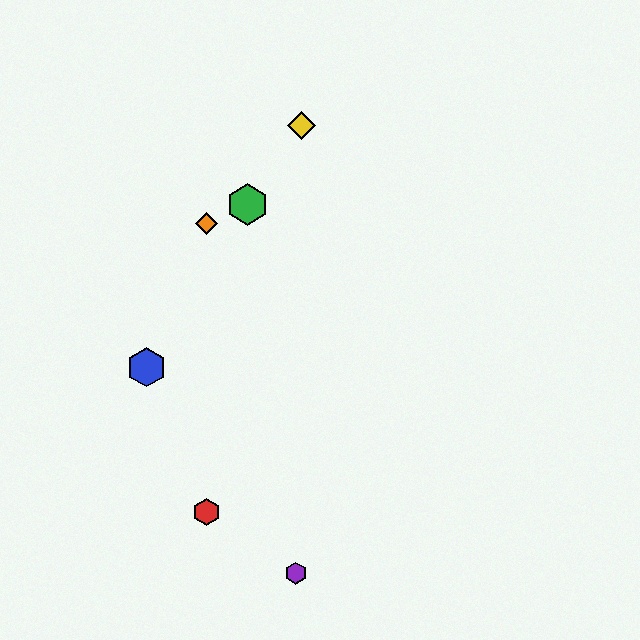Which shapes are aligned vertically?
The red hexagon, the orange diamond are aligned vertically.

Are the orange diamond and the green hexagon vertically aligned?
No, the orange diamond is at x≈207 and the green hexagon is at x≈248.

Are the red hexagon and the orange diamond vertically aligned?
Yes, both are at x≈207.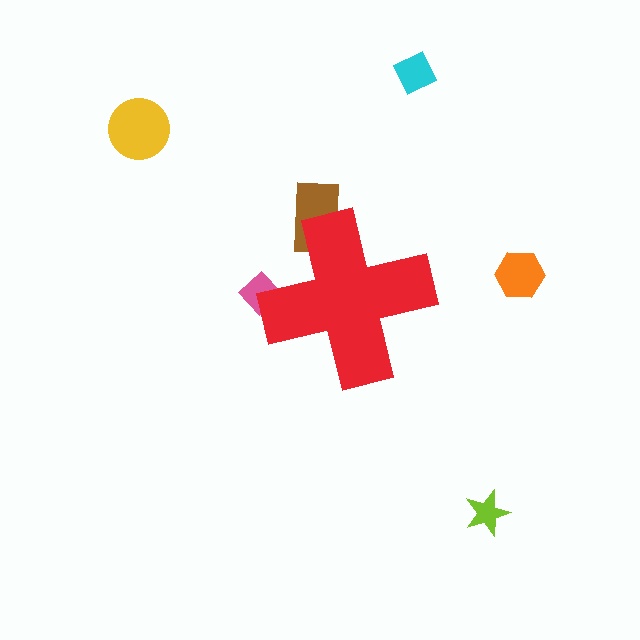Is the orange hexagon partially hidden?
No, the orange hexagon is fully visible.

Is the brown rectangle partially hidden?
Yes, the brown rectangle is partially hidden behind the red cross.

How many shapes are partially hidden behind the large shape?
2 shapes are partially hidden.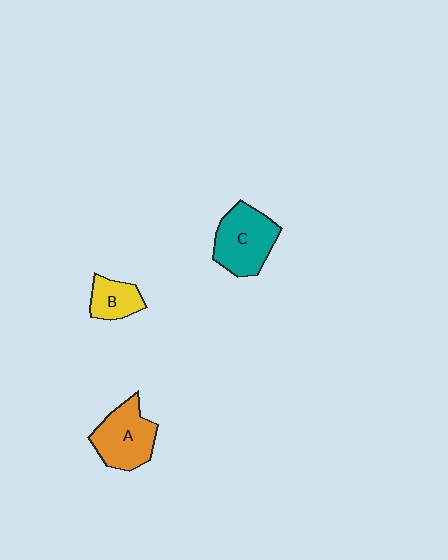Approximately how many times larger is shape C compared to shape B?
Approximately 1.9 times.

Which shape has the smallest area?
Shape B (yellow).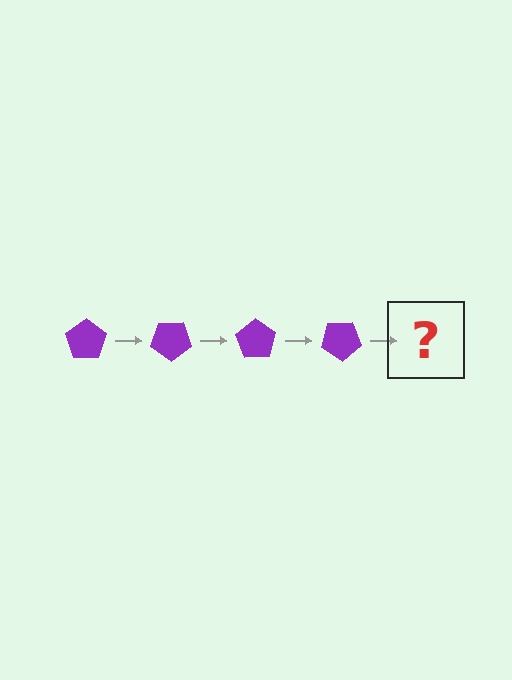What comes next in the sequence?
The next element should be a purple pentagon rotated 140 degrees.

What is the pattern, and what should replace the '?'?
The pattern is that the pentagon rotates 35 degrees each step. The '?' should be a purple pentagon rotated 140 degrees.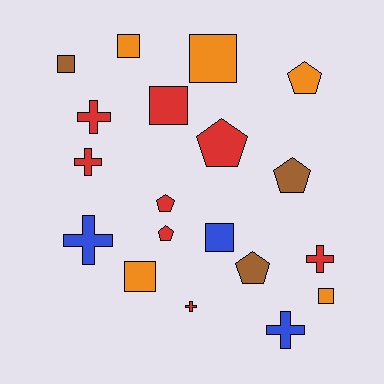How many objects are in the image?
There are 19 objects.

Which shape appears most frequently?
Square, with 7 objects.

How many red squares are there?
There is 1 red square.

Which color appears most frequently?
Red, with 8 objects.